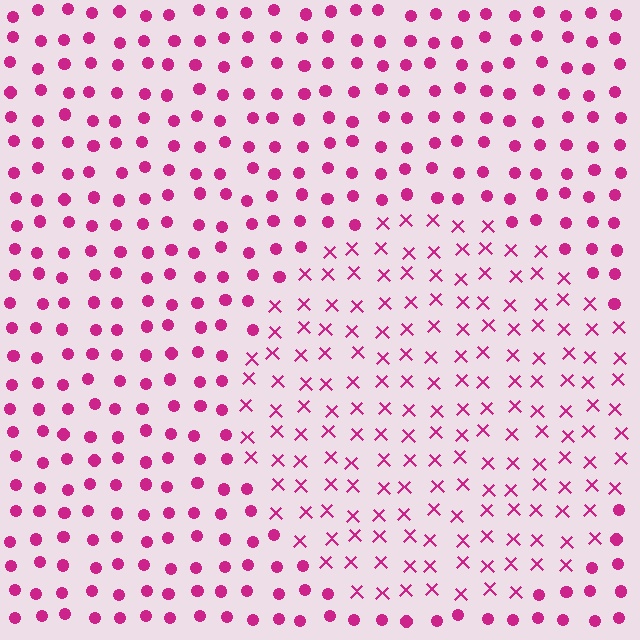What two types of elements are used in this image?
The image uses X marks inside the circle region and circles outside it.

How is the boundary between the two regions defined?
The boundary is defined by a change in element shape: X marks inside vs. circles outside. All elements share the same color and spacing.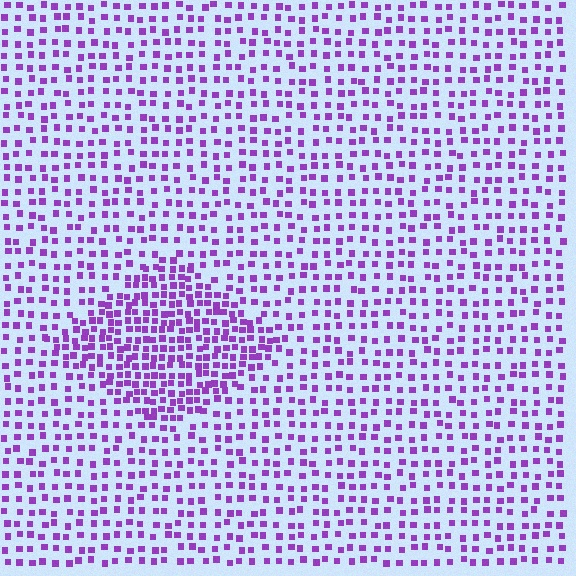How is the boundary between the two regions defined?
The boundary is defined by a change in element density (approximately 2.0x ratio). All elements are the same color, size, and shape.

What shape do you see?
I see a diamond.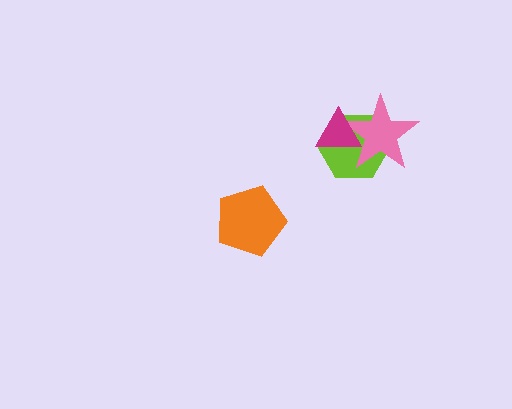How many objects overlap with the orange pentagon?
0 objects overlap with the orange pentagon.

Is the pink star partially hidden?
Yes, it is partially covered by another shape.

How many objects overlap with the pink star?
2 objects overlap with the pink star.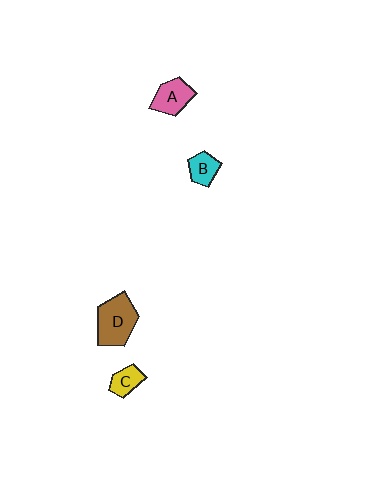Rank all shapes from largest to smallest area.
From largest to smallest: D (brown), A (pink), B (cyan), C (yellow).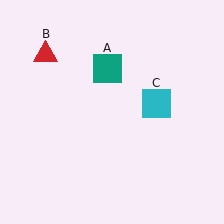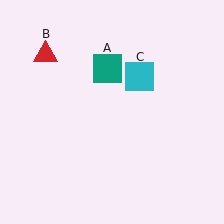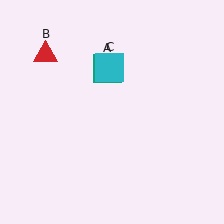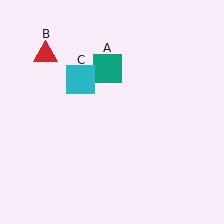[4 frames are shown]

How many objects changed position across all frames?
1 object changed position: cyan square (object C).